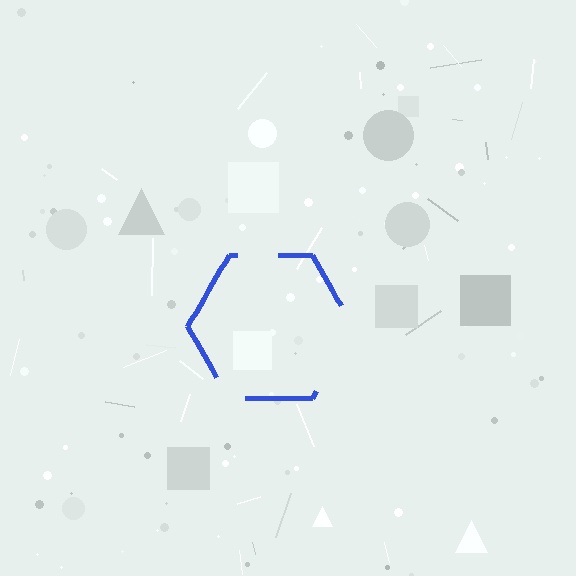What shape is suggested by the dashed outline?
The dashed outline suggests a hexagon.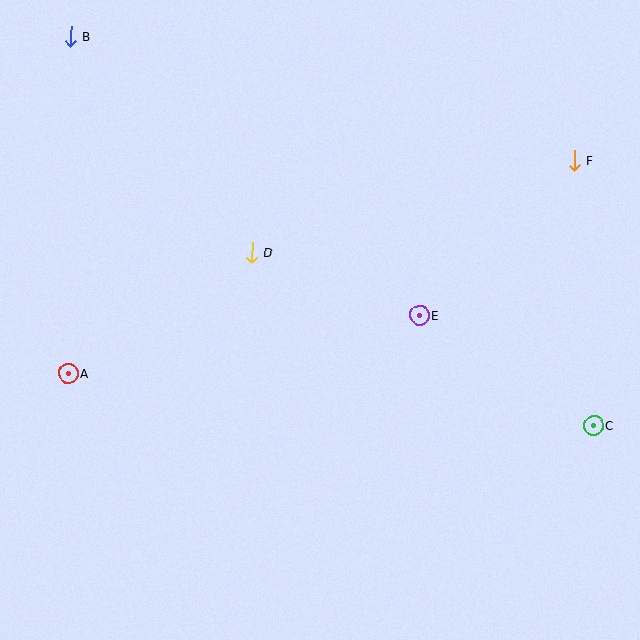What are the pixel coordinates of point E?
Point E is at (420, 315).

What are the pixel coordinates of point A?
Point A is at (68, 373).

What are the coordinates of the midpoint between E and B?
The midpoint between E and B is at (245, 176).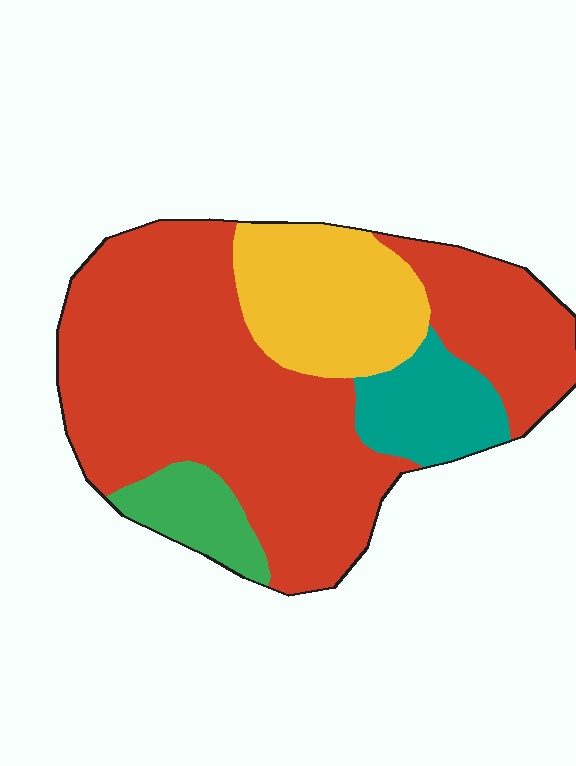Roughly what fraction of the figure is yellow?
Yellow takes up about one sixth (1/6) of the figure.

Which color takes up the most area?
Red, at roughly 65%.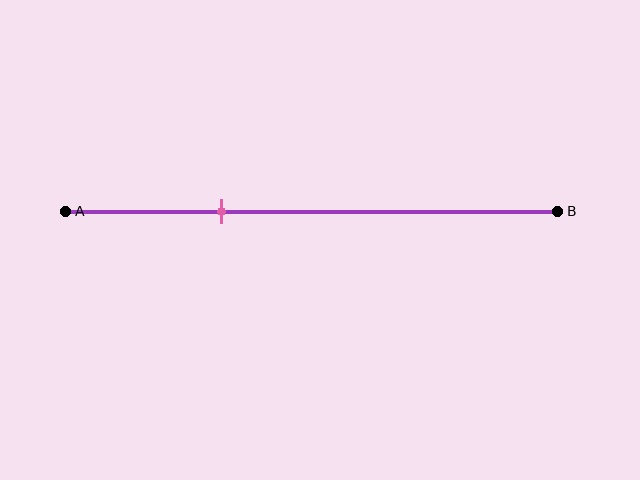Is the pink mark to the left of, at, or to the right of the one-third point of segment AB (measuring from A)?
The pink mark is approximately at the one-third point of segment AB.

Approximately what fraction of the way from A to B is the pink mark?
The pink mark is approximately 30% of the way from A to B.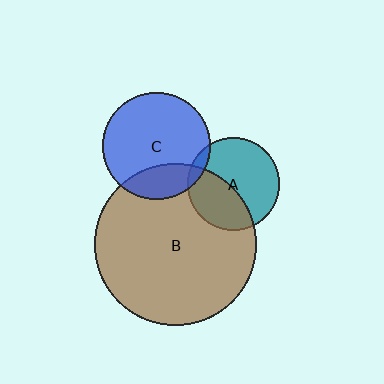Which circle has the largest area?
Circle B (brown).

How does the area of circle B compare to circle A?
Approximately 3.1 times.